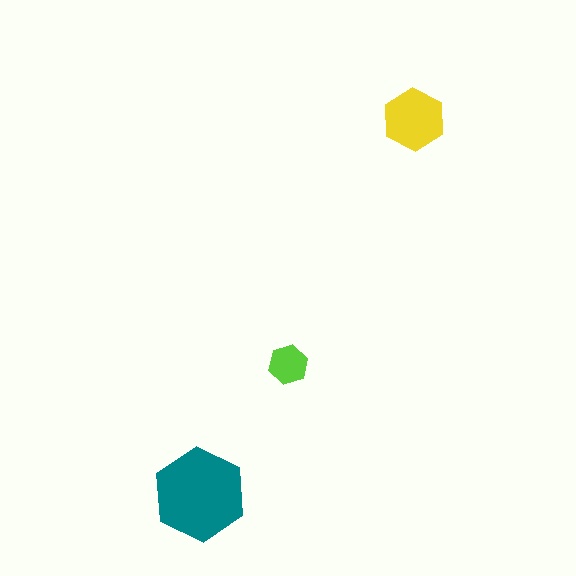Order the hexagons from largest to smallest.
the teal one, the yellow one, the lime one.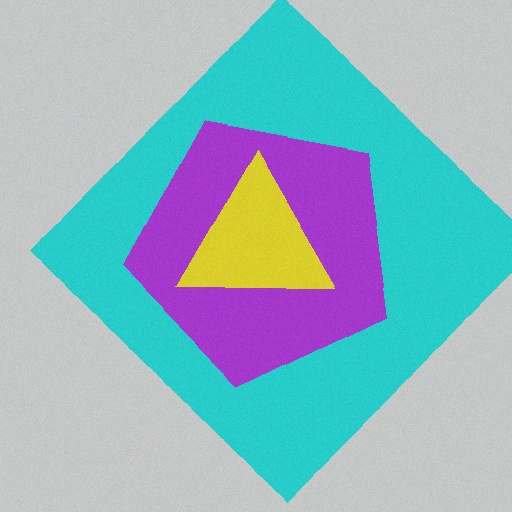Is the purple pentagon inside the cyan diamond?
Yes.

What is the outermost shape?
The cyan diamond.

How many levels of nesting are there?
3.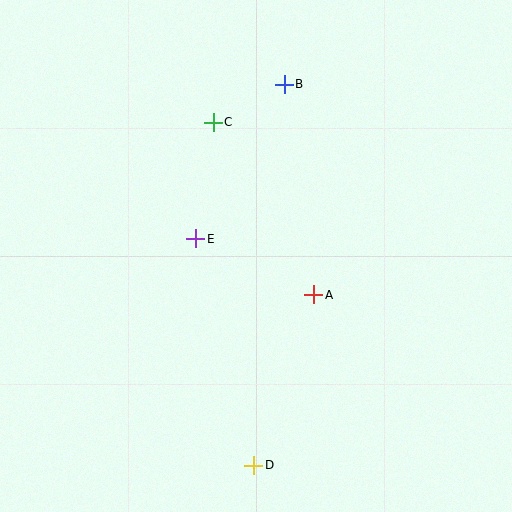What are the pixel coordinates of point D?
Point D is at (254, 465).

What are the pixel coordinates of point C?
Point C is at (213, 122).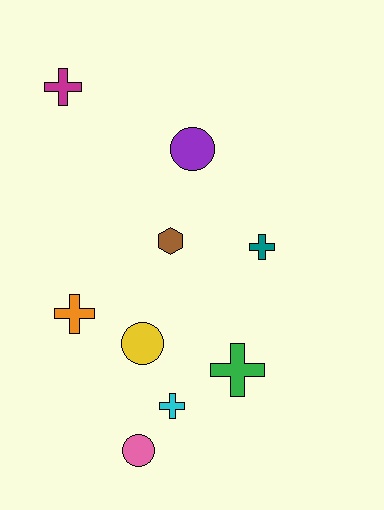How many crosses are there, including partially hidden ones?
There are 5 crosses.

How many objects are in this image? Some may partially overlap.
There are 9 objects.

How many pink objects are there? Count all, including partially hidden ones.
There is 1 pink object.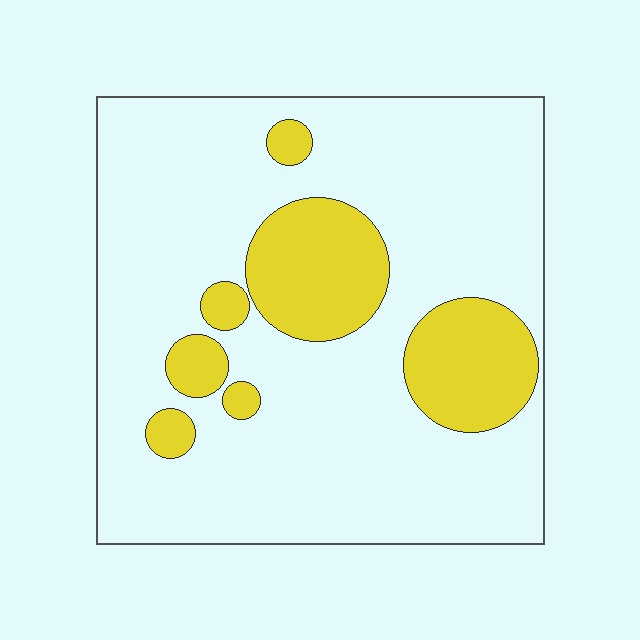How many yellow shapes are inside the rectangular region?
7.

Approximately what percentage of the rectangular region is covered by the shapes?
Approximately 20%.